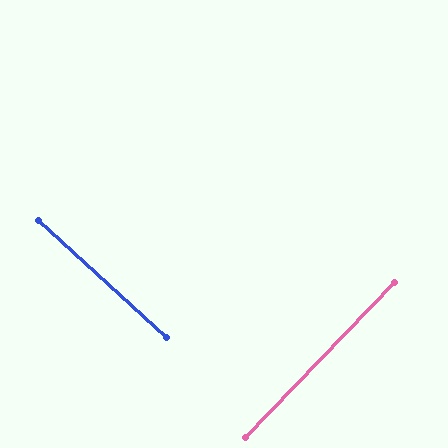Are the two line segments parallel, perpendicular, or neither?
Perpendicular — they meet at approximately 89°.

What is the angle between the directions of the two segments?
Approximately 89 degrees.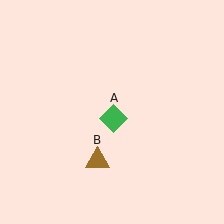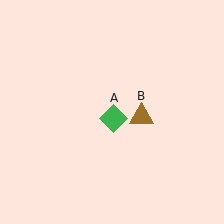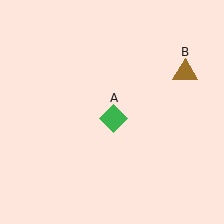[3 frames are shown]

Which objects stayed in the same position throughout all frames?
Green diamond (object A) remained stationary.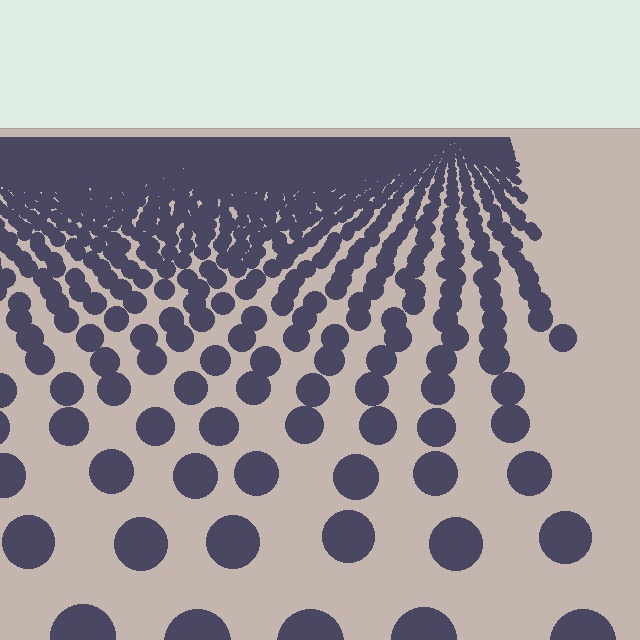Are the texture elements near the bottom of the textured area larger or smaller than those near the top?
Larger. Near the bottom, elements are closer to the viewer and appear at a bigger on-screen size.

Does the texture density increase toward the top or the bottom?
Density increases toward the top.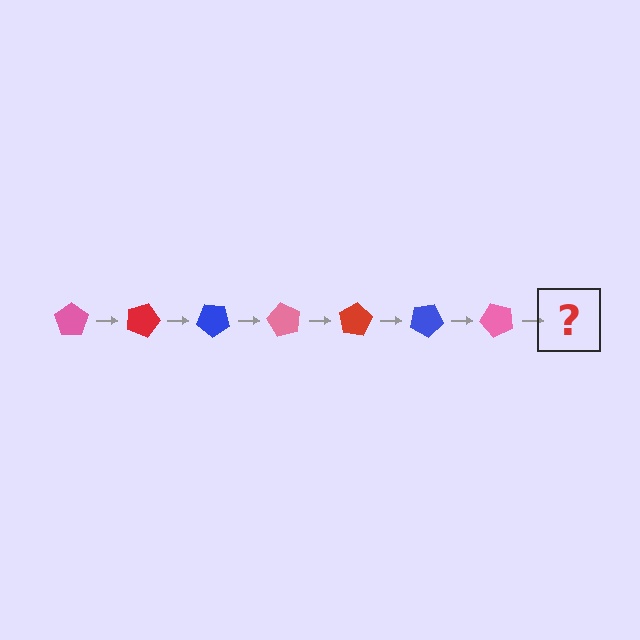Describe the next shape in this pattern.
It should be a red pentagon, rotated 140 degrees from the start.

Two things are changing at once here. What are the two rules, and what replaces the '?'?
The two rules are that it rotates 20 degrees each step and the color cycles through pink, red, and blue. The '?' should be a red pentagon, rotated 140 degrees from the start.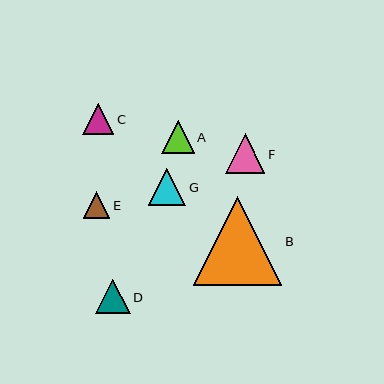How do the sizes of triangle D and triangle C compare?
Triangle D and triangle C are approximately the same size.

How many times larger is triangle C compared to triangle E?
Triangle C is approximately 1.2 times the size of triangle E.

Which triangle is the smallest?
Triangle E is the smallest with a size of approximately 26 pixels.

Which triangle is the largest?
Triangle B is the largest with a size of approximately 88 pixels.